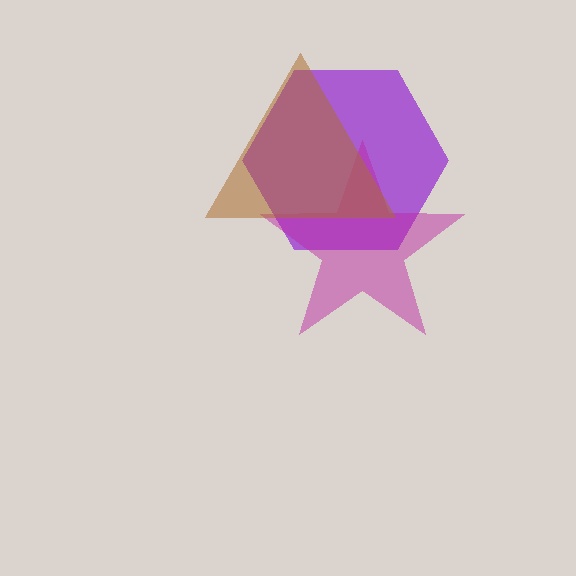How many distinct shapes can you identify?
There are 3 distinct shapes: a purple hexagon, a magenta star, a brown triangle.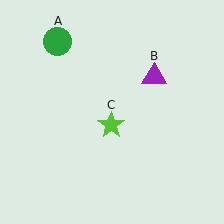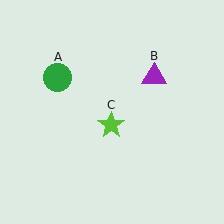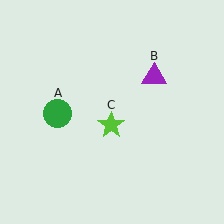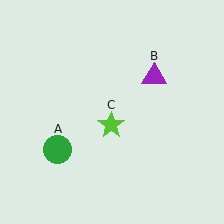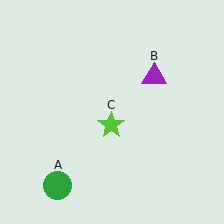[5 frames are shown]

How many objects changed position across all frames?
1 object changed position: green circle (object A).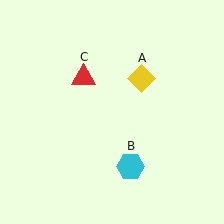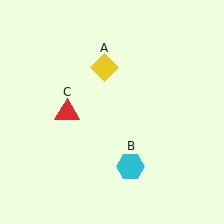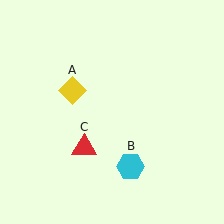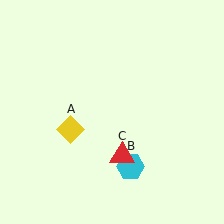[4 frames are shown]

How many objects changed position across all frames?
2 objects changed position: yellow diamond (object A), red triangle (object C).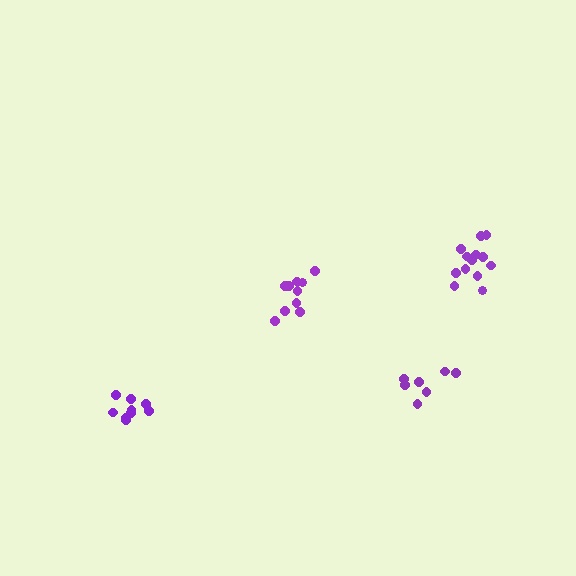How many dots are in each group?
Group 1: 13 dots, Group 2: 10 dots, Group 3: 7 dots, Group 4: 9 dots (39 total).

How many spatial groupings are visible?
There are 4 spatial groupings.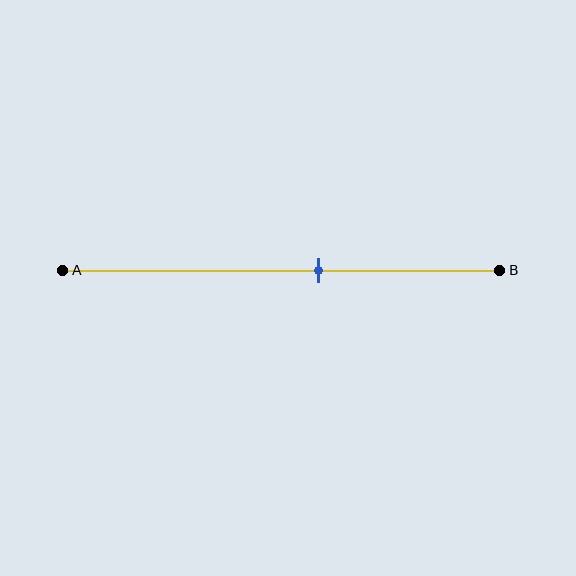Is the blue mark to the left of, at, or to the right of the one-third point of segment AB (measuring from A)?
The blue mark is to the right of the one-third point of segment AB.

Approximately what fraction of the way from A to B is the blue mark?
The blue mark is approximately 60% of the way from A to B.